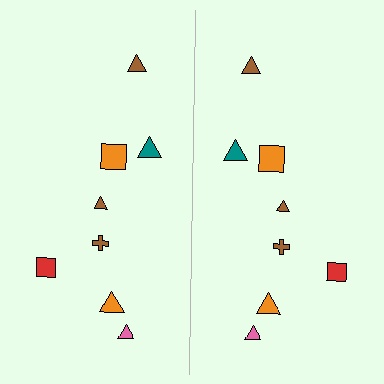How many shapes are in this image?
There are 16 shapes in this image.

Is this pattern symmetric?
Yes, this pattern has bilateral (reflection) symmetry.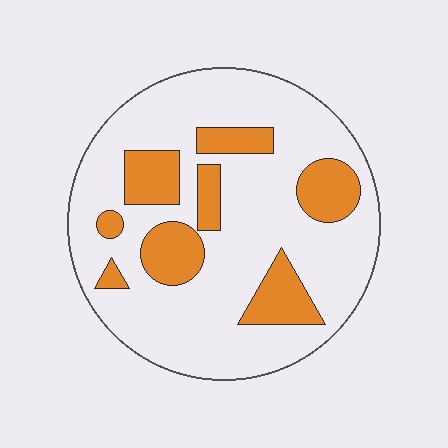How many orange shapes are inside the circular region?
8.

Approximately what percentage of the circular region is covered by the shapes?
Approximately 25%.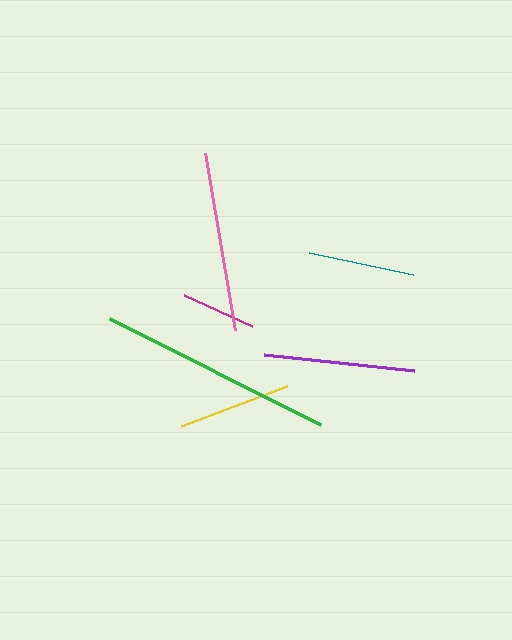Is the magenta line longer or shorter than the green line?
The green line is longer than the magenta line.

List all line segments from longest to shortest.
From longest to shortest: green, pink, purple, yellow, teal, magenta.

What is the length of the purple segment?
The purple segment is approximately 151 pixels long.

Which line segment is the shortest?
The magenta line is the shortest at approximately 75 pixels.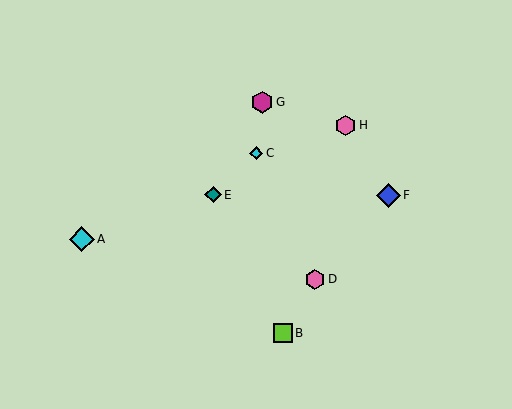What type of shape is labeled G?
Shape G is a magenta hexagon.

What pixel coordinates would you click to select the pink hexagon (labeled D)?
Click at (315, 279) to select the pink hexagon D.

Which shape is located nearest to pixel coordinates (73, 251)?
The cyan diamond (labeled A) at (82, 239) is nearest to that location.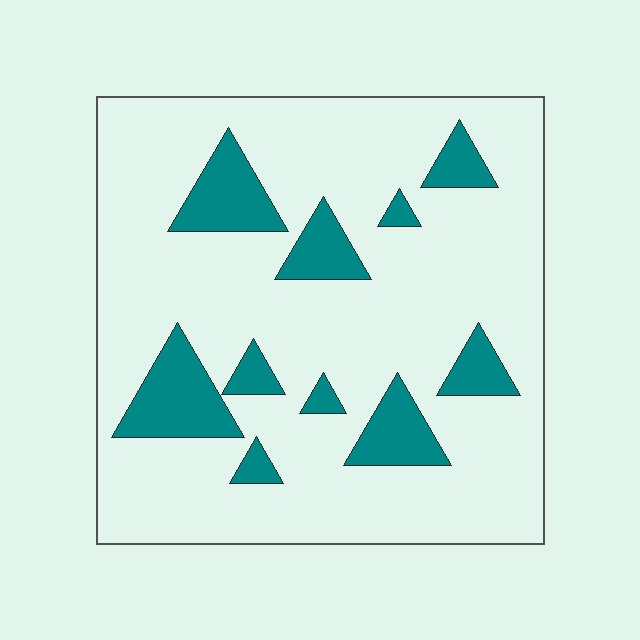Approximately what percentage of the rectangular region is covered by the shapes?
Approximately 15%.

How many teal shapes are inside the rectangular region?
10.